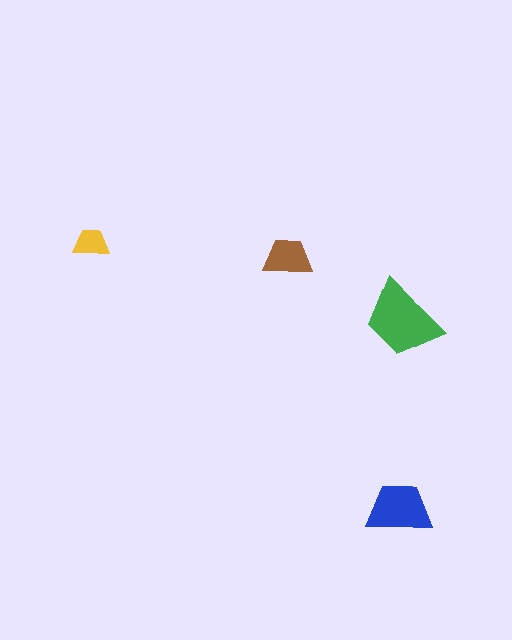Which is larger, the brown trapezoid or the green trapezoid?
The green one.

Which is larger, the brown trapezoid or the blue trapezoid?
The blue one.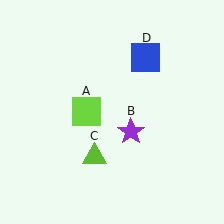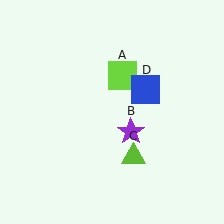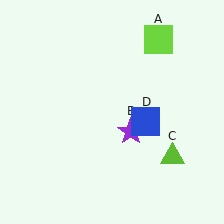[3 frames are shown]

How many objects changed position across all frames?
3 objects changed position: lime square (object A), lime triangle (object C), blue square (object D).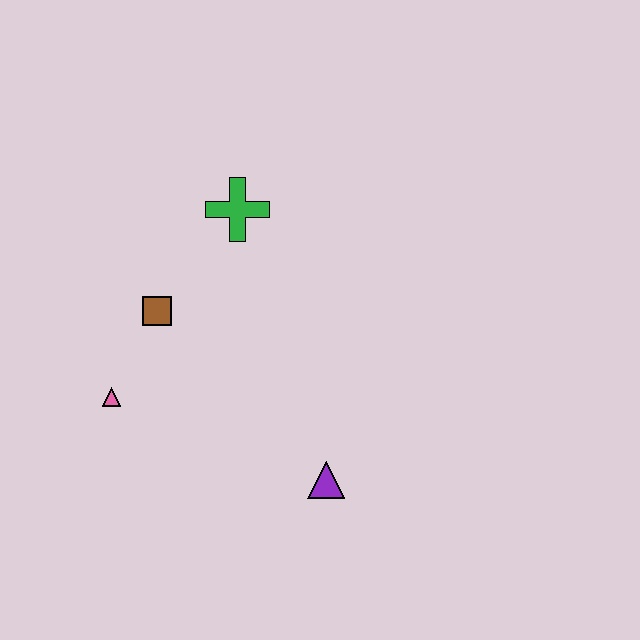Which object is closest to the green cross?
The brown square is closest to the green cross.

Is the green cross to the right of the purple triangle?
No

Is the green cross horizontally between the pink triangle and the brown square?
No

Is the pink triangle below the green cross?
Yes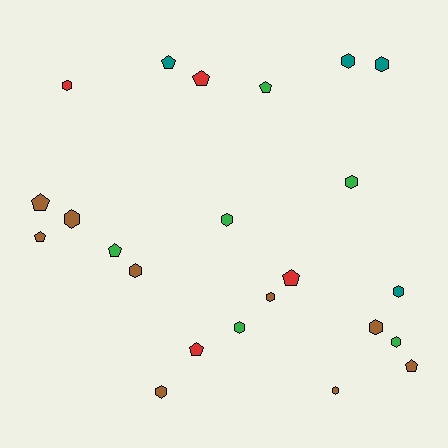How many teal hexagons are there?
There are 3 teal hexagons.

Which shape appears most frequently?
Hexagon, with 14 objects.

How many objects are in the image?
There are 23 objects.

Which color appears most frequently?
Brown, with 9 objects.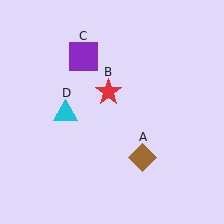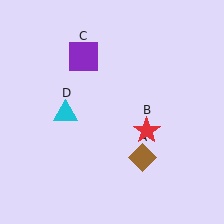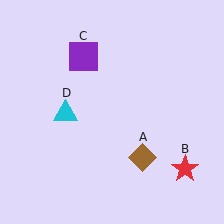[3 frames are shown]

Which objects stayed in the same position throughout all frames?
Brown diamond (object A) and purple square (object C) and cyan triangle (object D) remained stationary.